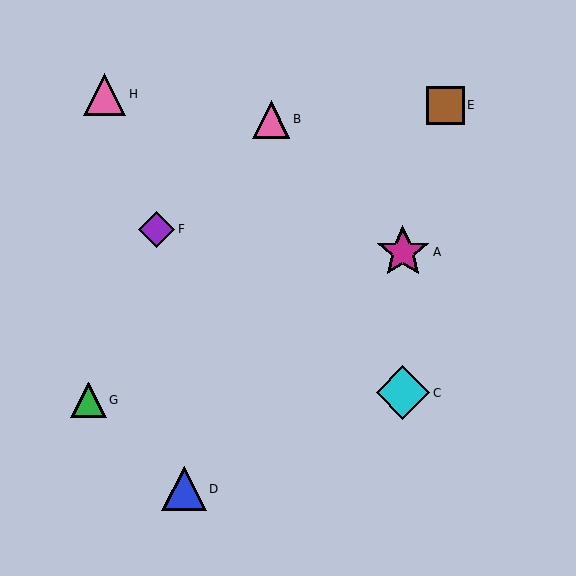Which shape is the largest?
The magenta star (labeled A) is the largest.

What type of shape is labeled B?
Shape B is a pink triangle.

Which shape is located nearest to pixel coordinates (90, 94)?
The pink triangle (labeled H) at (104, 95) is nearest to that location.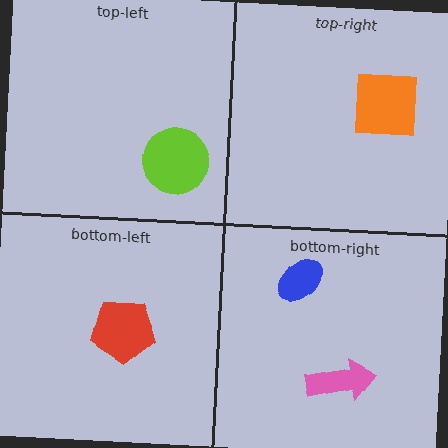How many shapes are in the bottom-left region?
1.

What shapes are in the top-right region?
The orange square.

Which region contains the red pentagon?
The bottom-left region.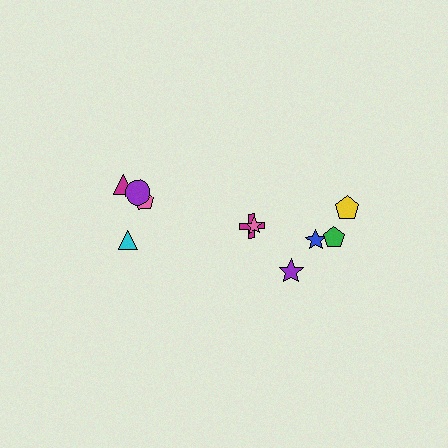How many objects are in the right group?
There are 6 objects.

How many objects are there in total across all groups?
There are 10 objects.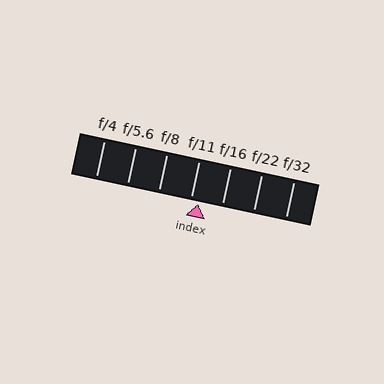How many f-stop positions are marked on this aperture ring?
There are 7 f-stop positions marked.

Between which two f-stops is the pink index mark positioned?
The index mark is between f/11 and f/16.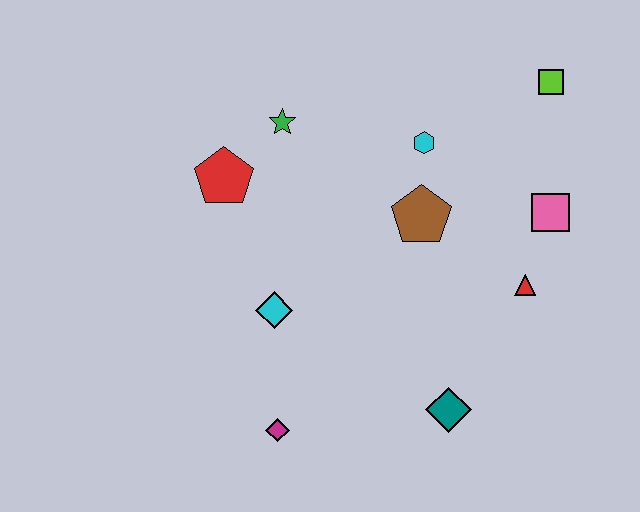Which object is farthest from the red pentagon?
The lime square is farthest from the red pentagon.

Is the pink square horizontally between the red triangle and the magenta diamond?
No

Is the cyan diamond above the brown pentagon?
No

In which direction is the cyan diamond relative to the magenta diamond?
The cyan diamond is above the magenta diamond.